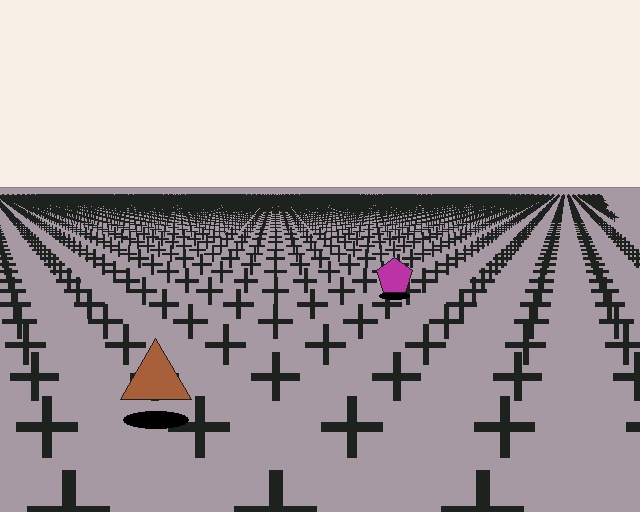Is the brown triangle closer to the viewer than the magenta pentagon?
Yes. The brown triangle is closer — you can tell from the texture gradient: the ground texture is coarser near it.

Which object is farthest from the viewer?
The magenta pentagon is farthest from the viewer. It appears smaller and the ground texture around it is denser.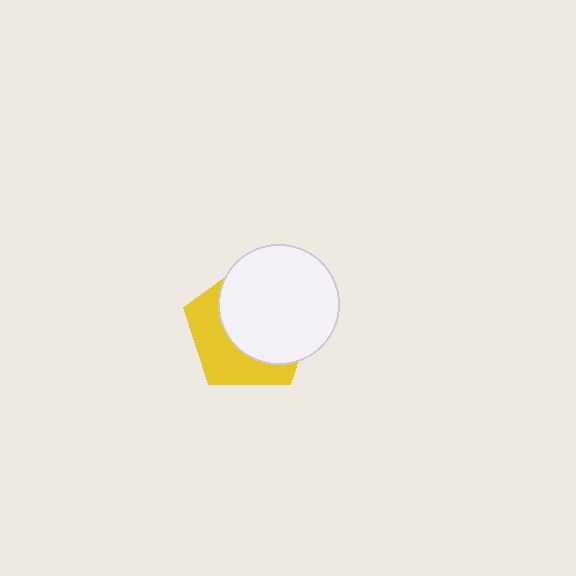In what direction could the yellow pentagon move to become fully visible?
The yellow pentagon could move toward the lower-left. That would shift it out from behind the white circle entirely.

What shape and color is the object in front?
The object in front is a white circle.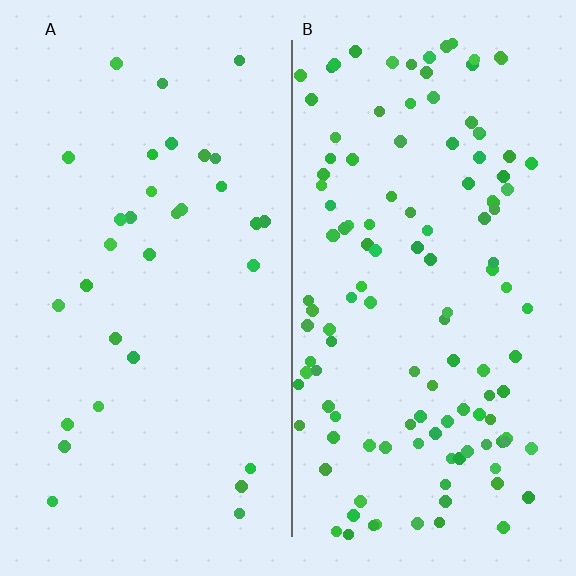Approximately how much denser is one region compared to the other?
Approximately 3.9× — region B over region A.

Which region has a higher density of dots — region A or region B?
B (the right).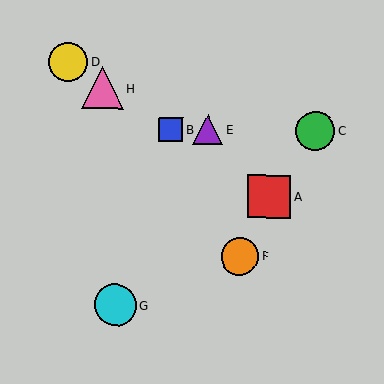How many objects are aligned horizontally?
3 objects (B, C, E) are aligned horizontally.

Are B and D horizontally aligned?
No, B is at y≈130 and D is at y≈62.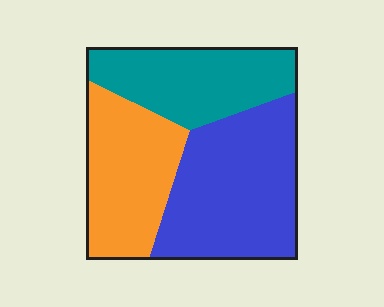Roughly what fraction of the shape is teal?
Teal covers around 30% of the shape.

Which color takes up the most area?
Blue, at roughly 40%.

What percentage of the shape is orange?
Orange takes up about one third (1/3) of the shape.